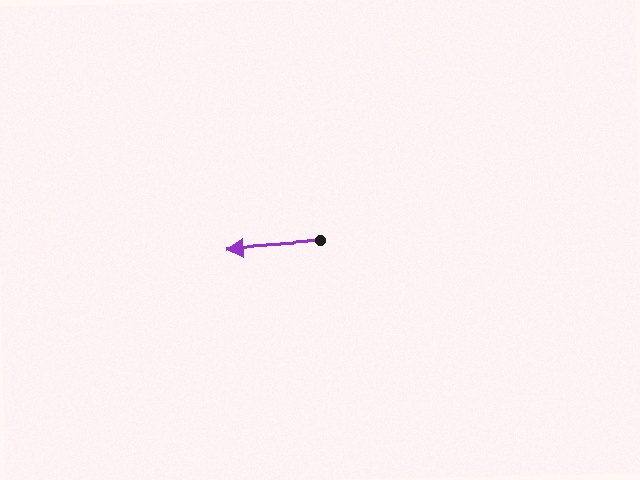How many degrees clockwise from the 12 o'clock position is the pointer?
Approximately 266 degrees.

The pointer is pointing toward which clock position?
Roughly 9 o'clock.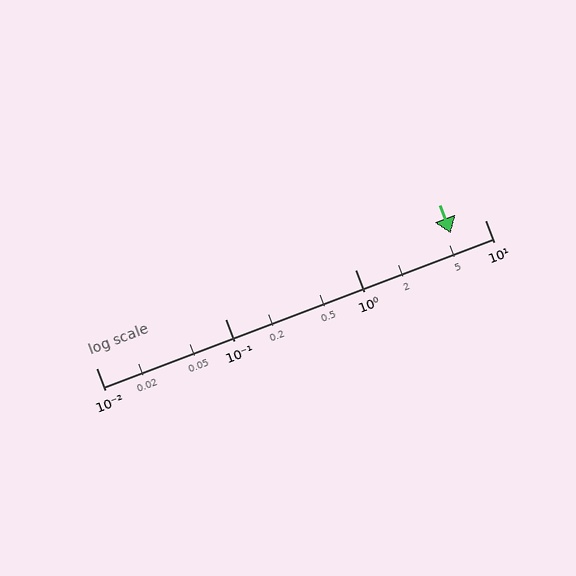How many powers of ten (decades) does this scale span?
The scale spans 3 decades, from 0.01 to 10.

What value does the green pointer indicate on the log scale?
The pointer indicates approximately 5.5.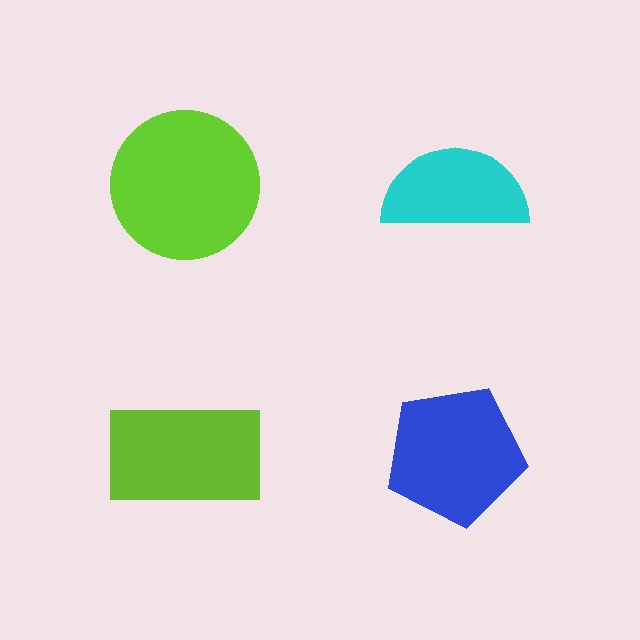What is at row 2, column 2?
A blue pentagon.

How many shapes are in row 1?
2 shapes.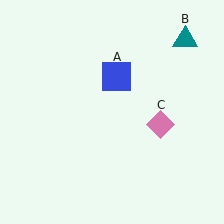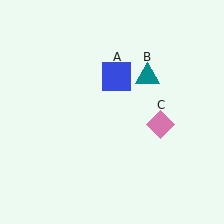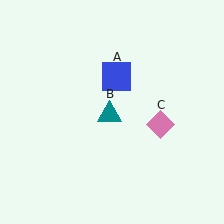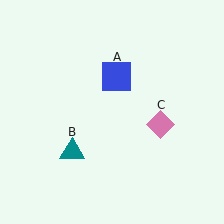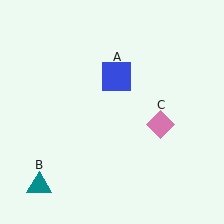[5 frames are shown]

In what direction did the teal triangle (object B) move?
The teal triangle (object B) moved down and to the left.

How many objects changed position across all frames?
1 object changed position: teal triangle (object B).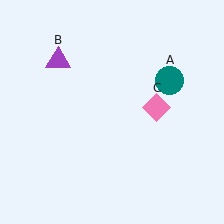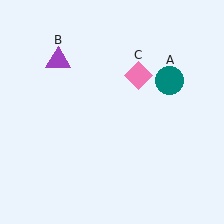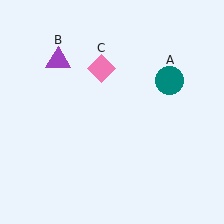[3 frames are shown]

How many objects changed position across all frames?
1 object changed position: pink diamond (object C).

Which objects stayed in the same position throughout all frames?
Teal circle (object A) and purple triangle (object B) remained stationary.